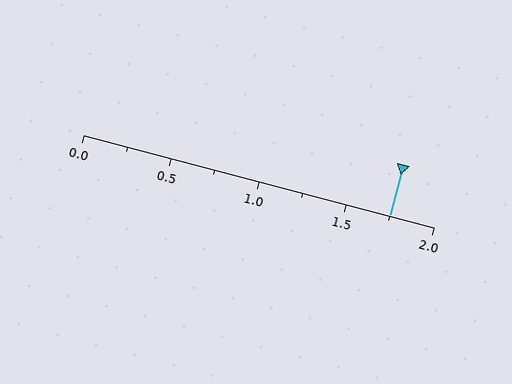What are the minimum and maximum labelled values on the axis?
The axis runs from 0.0 to 2.0.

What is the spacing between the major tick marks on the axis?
The major ticks are spaced 0.5 apart.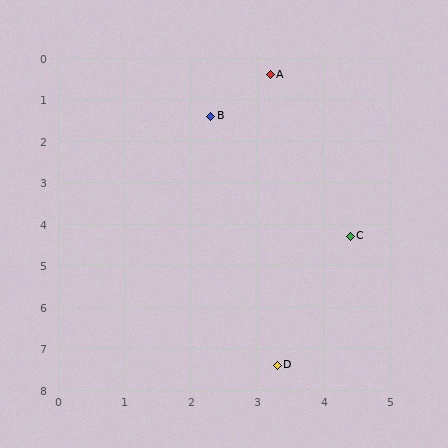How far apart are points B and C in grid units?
Points B and C are about 3.6 grid units apart.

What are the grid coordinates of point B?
Point B is at approximately (2.3, 1.4).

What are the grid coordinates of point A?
Point A is at approximately (3.2, 0.4).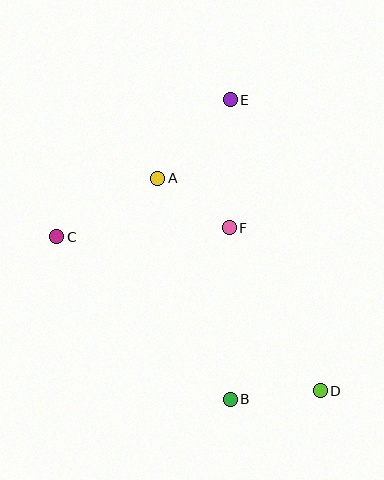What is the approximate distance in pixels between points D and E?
The distance between D and E is approximately 305 pixels.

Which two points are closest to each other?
Points A and F are closest to each other.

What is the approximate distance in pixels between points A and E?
The distance between A and E is approximately 107 pixels.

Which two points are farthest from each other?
Points C and D are farthest from each other.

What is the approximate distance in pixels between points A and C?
The distance between A and C is approximately 117 pixels.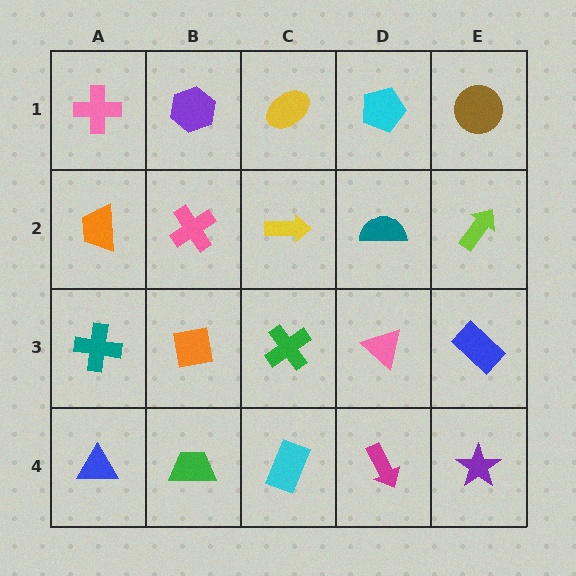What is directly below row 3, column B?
A green trapezoid.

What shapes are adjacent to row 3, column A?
An orange trapezoid (row 2, column A), a blue triangle (row 4, column A), an orange square (row 3, column B).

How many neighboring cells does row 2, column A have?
3.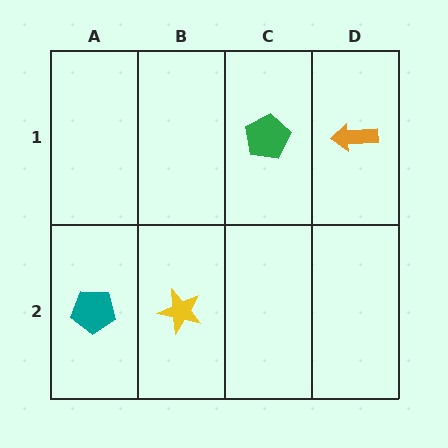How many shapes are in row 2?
2 shapes.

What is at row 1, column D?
An orange arrow.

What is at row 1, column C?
A green pentagon.